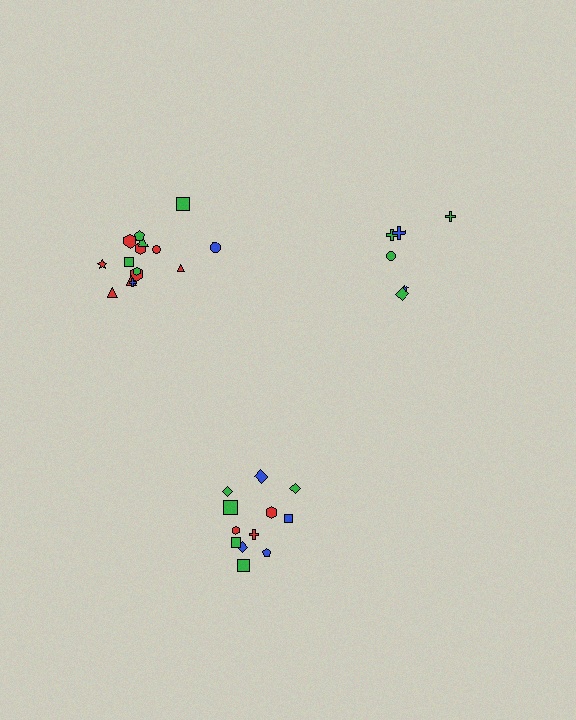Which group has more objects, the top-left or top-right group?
The top-left group.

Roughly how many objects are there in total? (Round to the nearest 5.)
Roughly 35 objects in total.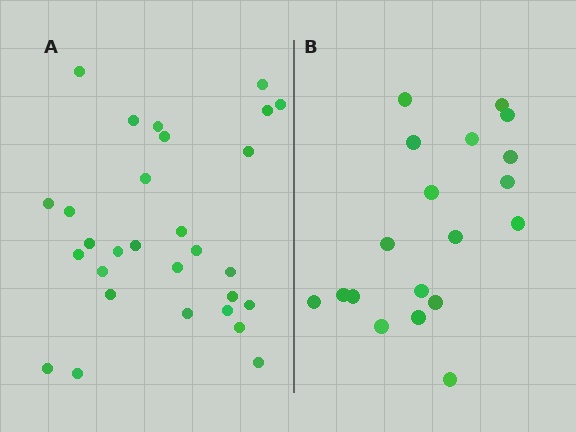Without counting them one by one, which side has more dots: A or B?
Region A (the left region) has more dots.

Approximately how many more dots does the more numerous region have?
Region A has roughly 10 or so more dots than region B.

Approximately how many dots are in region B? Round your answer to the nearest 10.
About 20 dots. (The exact count is 19, which rounds to 20.)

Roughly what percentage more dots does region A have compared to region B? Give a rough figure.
About 55% more.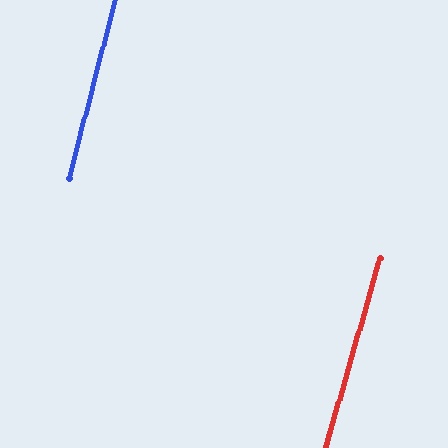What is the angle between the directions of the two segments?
Approximately 2 degrees.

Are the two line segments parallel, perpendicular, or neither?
Parallel — their directions differ by only 1.8°.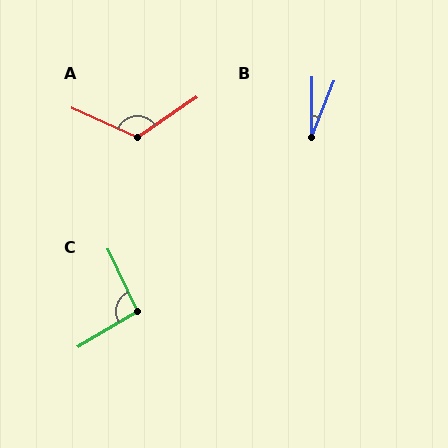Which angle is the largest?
A, at approximately 121 degrees.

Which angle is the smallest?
B, at approximately 21 degrees.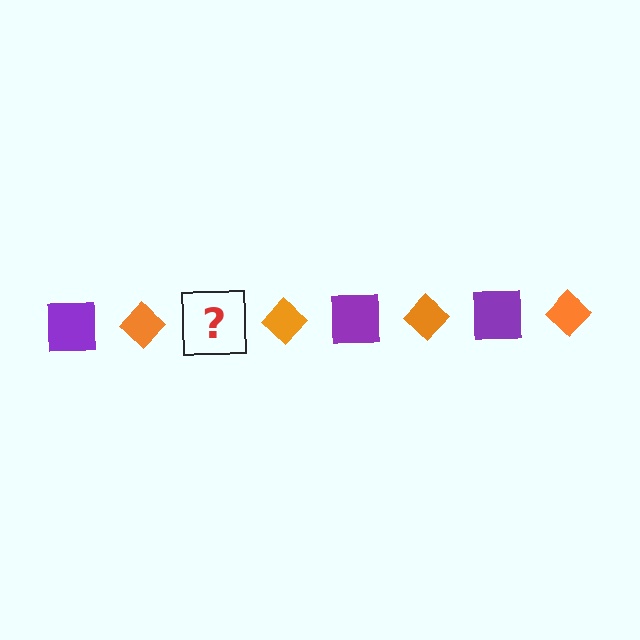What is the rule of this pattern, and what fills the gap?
The rule is that the pattern alternates between purple square and orange diamond. The gap should be filled with a purple square.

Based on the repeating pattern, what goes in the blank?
The blank should be a purple square.